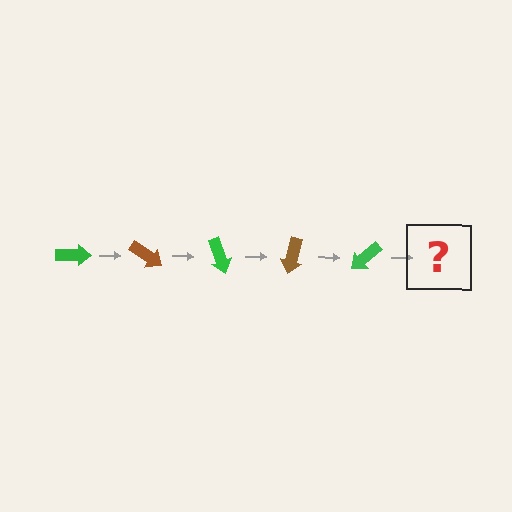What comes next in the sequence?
The next element should be a brown arrow, rotated 175 degrees from the start.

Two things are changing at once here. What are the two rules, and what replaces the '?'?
The two rules are that it rotates 35 degrees each step and the color cycles through green and brown. The '?' should be a brown arrow, rotated 175 degrees from the start.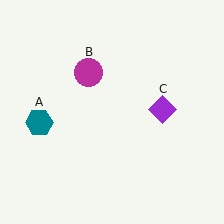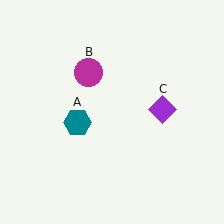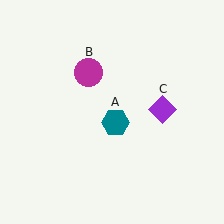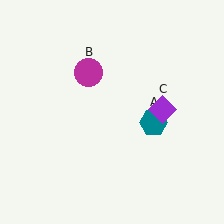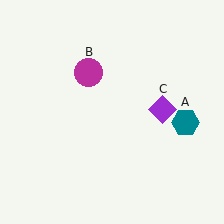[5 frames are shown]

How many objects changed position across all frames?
1 object changed position: teal hexagon (object A).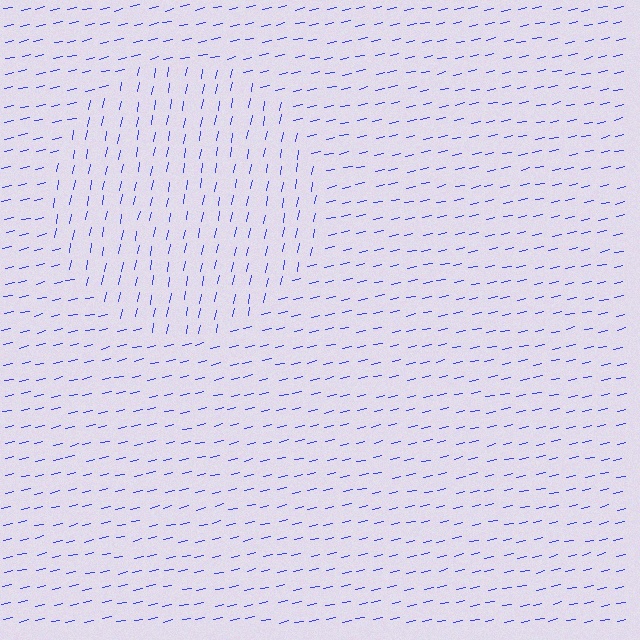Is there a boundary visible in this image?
Yes, there is a texture boundary formed by a change in line orientation.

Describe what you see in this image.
The image is filled with small blue line segments. A circle region in the image has lines oriented differently from the surrounding lines, creating a visible texture boundary.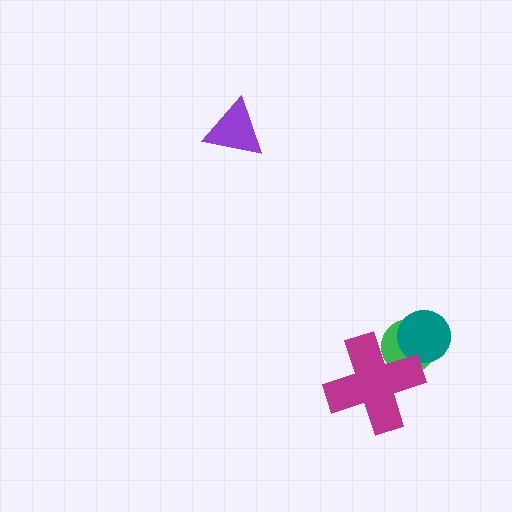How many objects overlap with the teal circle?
2 objects overlap with the teal circle.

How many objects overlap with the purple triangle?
0 objects overlap with the purple triangle.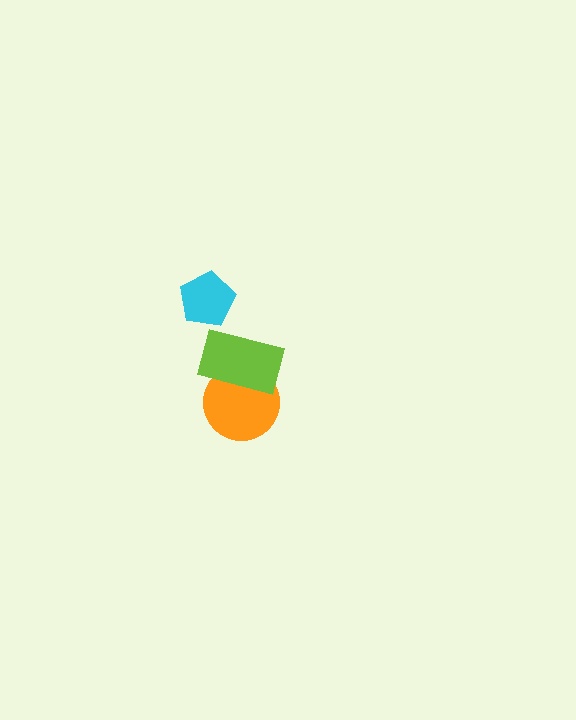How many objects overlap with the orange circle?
1 object overlaps with the orange circle.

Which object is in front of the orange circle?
The lime rectangle is in front of the orange circle.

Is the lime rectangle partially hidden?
No, no other shape covers it.